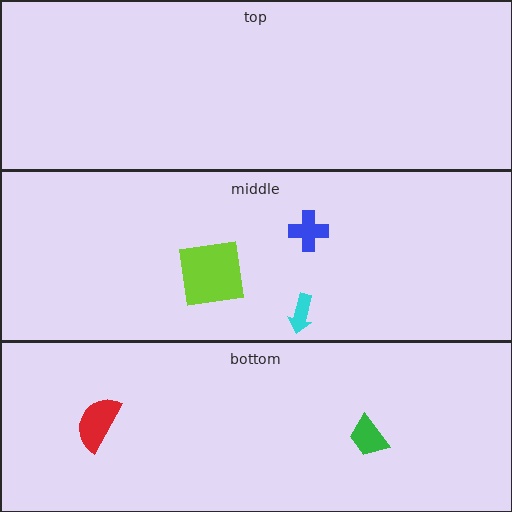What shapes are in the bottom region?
The red semicircle, the green trapezoid.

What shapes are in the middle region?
The blue cross, the lime square, the cyan arrow.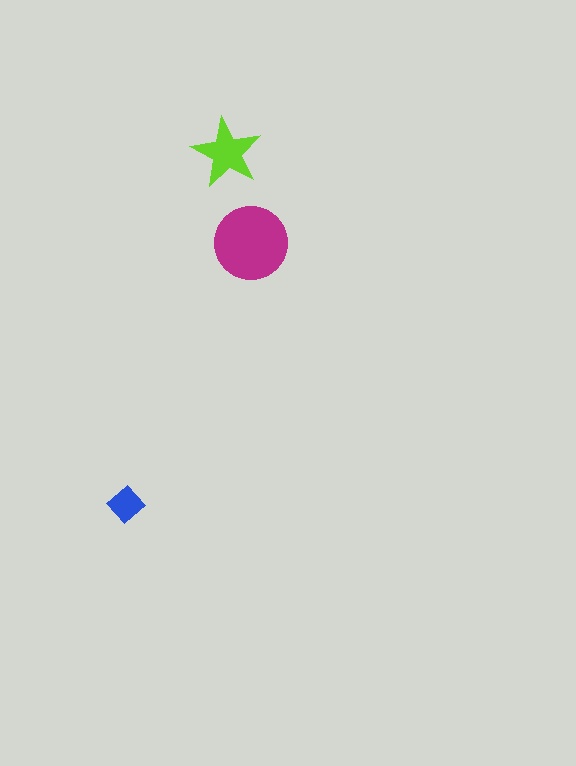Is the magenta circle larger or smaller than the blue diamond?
Larger.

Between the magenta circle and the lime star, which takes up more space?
The magenta circle.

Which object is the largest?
The magenta circle.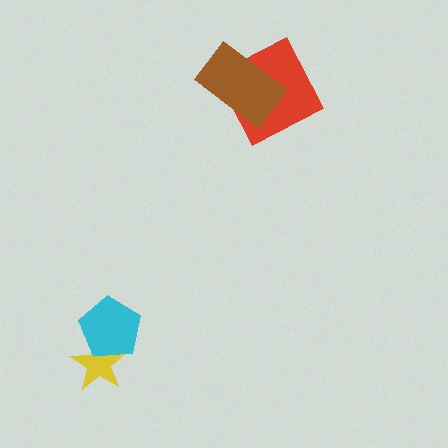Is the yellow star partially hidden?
Yes, it is partially covered by another shape.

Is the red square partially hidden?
Yes, it is partially covered by another shape.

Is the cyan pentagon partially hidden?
No, no other shape covers it.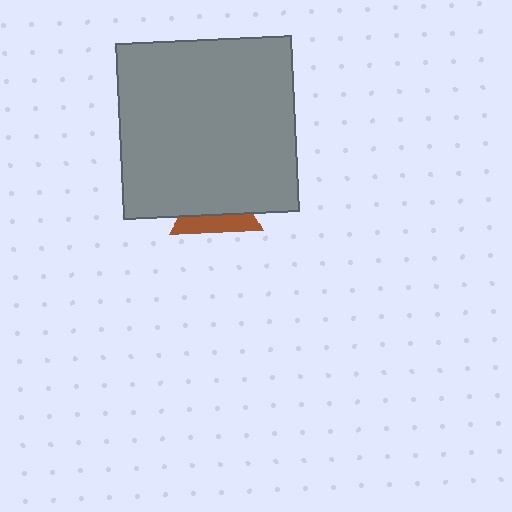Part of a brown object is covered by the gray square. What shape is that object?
It is a triangle.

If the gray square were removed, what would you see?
You would see the complete brown triangle.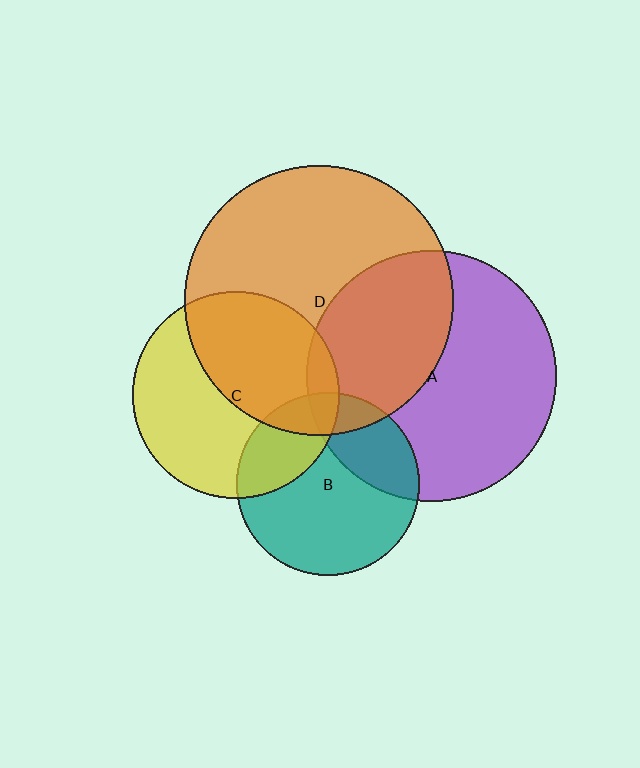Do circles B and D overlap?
Yes.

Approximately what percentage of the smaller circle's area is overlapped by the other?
Approximately 15%.